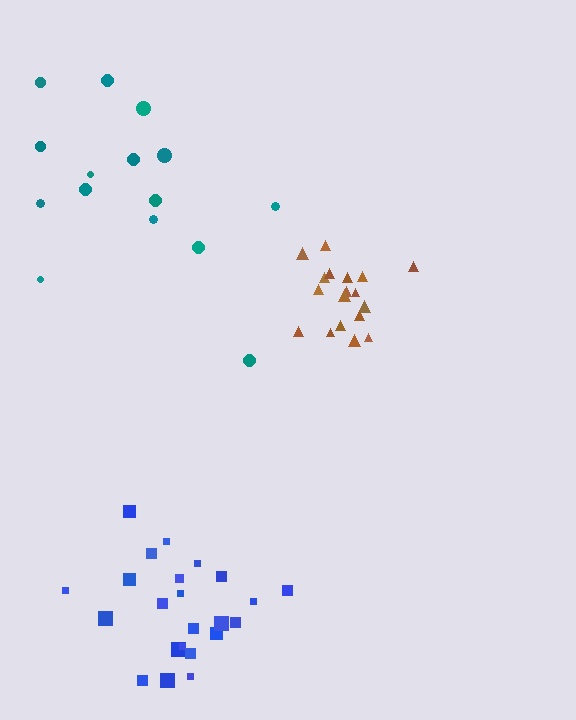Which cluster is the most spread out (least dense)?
Teal.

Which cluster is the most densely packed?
Brown.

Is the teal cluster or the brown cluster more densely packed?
Brown.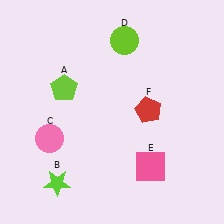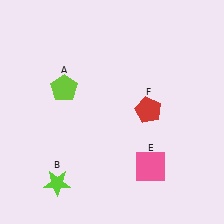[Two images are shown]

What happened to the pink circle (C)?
The pink circle (C) was removed in Image 2. It was in the bottom-left area of Image 1.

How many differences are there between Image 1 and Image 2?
There are 2 differences between the two images.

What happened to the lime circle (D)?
The lime circle (D) was removed in Image 2. It was in the top-right area of Image 1.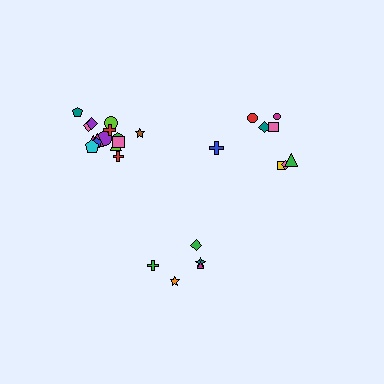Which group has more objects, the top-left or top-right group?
The top-left group.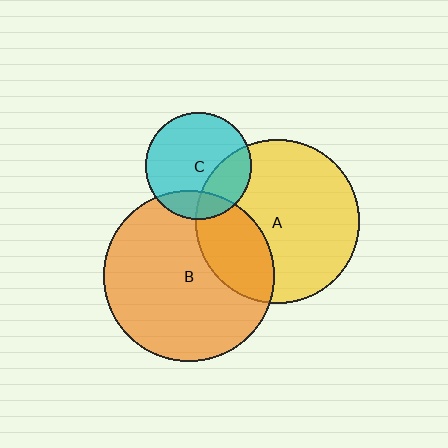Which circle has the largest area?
Circle B (orange).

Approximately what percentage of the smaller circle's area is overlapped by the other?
Approximately 15%.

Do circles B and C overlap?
Yes.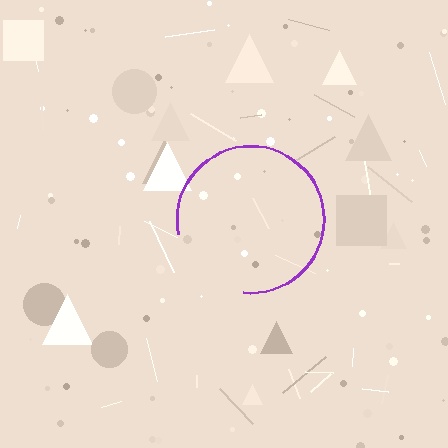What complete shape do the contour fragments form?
The contour fragments form a circle.